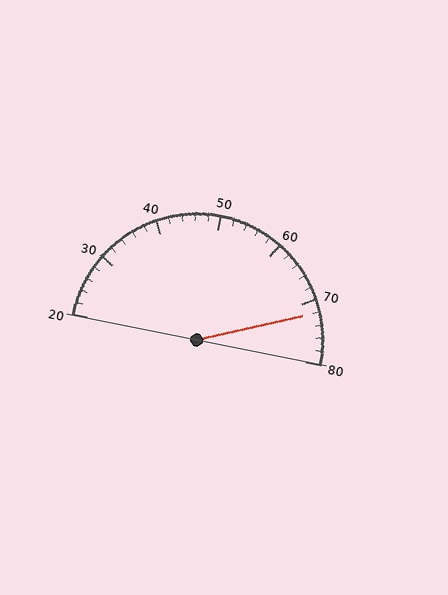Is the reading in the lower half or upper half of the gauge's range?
The reading is in the upper half of the range (20 to 80).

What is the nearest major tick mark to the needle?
The nearest major tick mark is 70.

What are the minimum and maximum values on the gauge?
The gauge ranges from 20 to 80.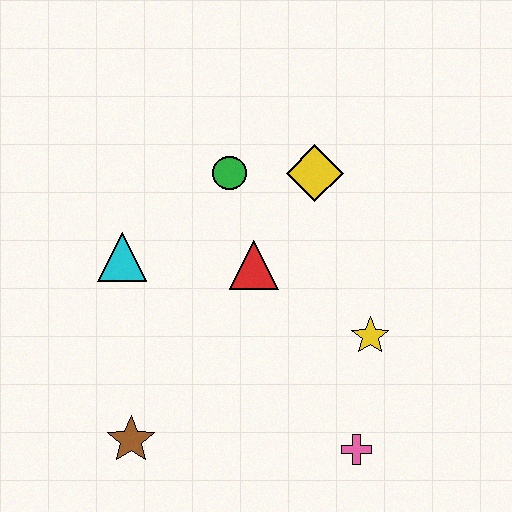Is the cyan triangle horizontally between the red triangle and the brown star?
No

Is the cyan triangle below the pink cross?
No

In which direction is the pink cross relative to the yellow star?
The pink cross is below the yellow star.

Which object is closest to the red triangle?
The green circle is closest to the red triangle.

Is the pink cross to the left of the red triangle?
No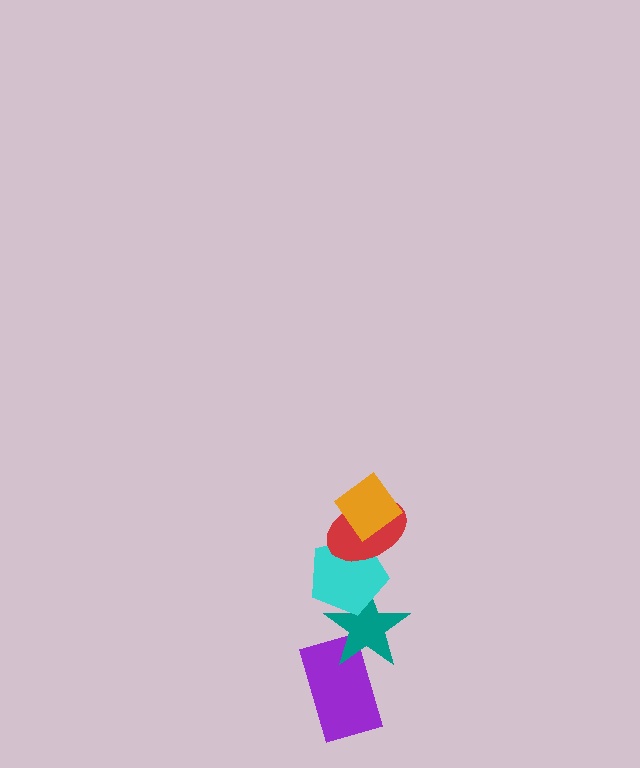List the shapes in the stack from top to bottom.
From top to bottom: the orange diamond, the red ellipse, the cyan pentagon, the teal star, the purple rectangle.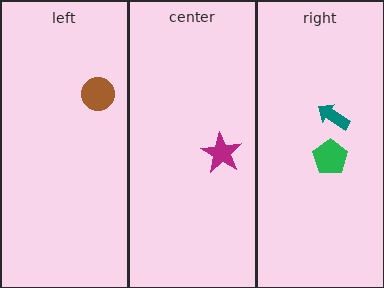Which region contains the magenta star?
The center region.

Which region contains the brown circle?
The left region.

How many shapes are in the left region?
1.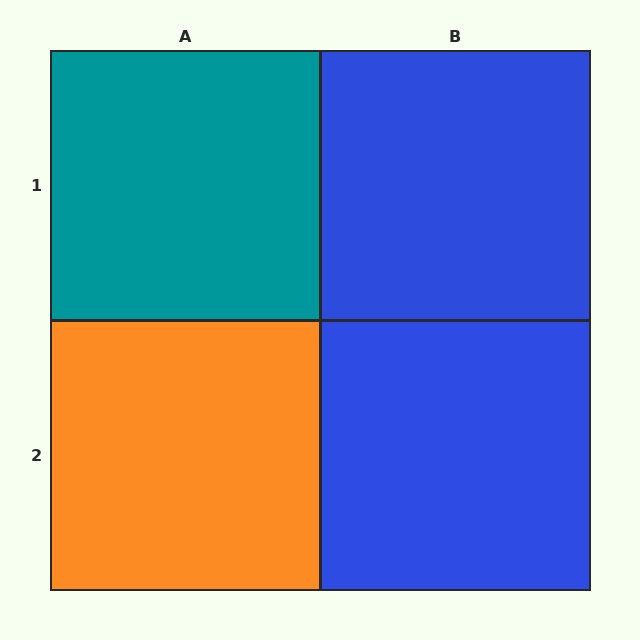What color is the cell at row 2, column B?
Blue.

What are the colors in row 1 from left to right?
Teal, blue.